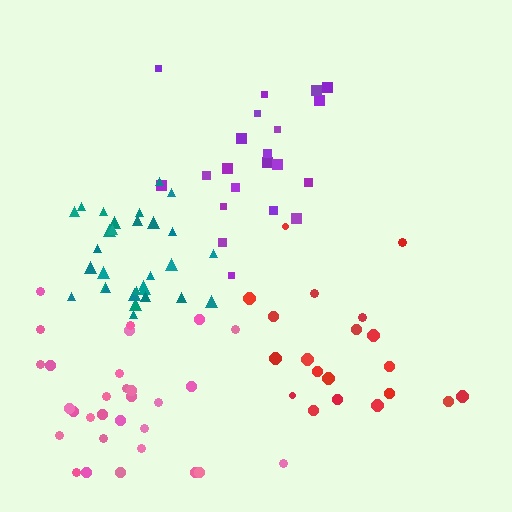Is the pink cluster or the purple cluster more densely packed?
Purple.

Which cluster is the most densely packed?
Teal.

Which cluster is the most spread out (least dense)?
Pink.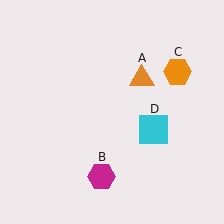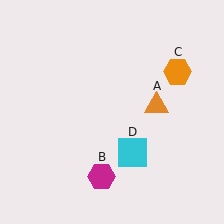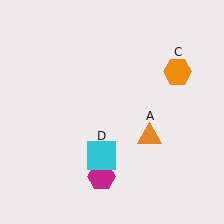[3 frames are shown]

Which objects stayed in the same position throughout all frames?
Magenta hexagon (object B) and orange hexagon (object C) remained stationary.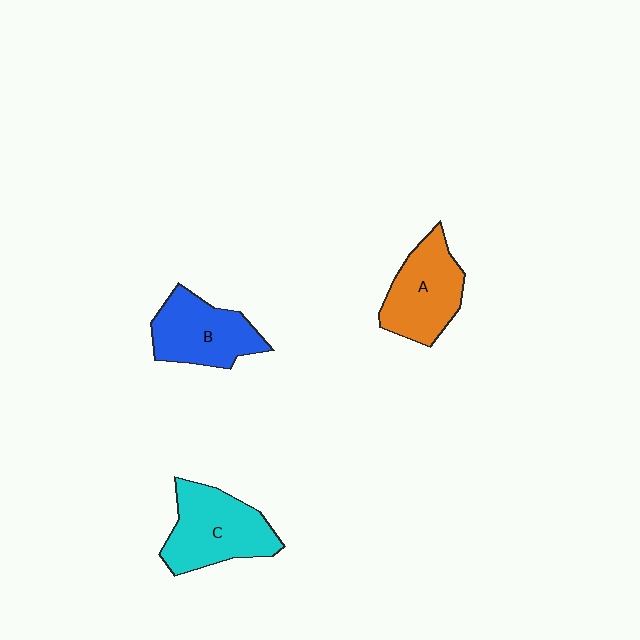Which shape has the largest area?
Shape C (cyan).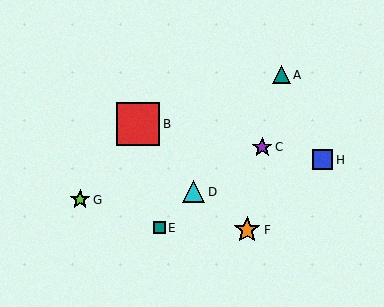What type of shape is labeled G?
Shape G is a lime star.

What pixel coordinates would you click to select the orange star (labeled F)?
Click at (247, 230) to select the orange star F.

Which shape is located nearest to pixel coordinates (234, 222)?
The orange star (labeled F) at (247, 230) is nearest to that location.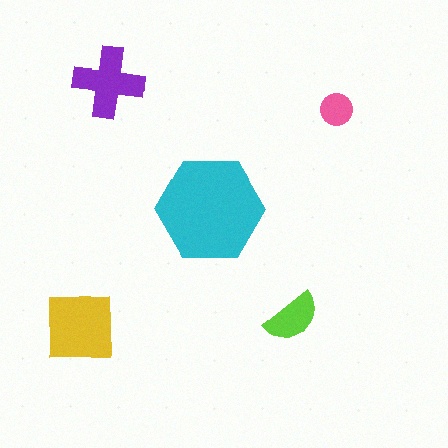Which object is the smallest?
The pink circle.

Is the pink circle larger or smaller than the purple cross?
Smaller.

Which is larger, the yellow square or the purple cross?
The yellow square.